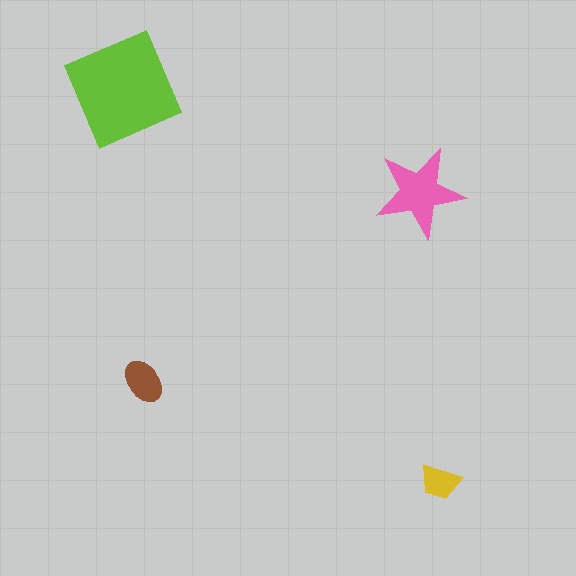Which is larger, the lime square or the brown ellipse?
The lime square.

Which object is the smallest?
The yellow trapezoid.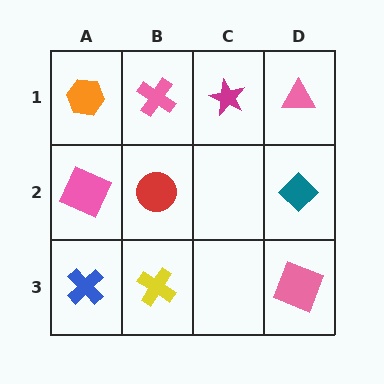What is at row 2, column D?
A teal diamond.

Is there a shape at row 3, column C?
No, that cell is empty.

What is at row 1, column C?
A magenta star.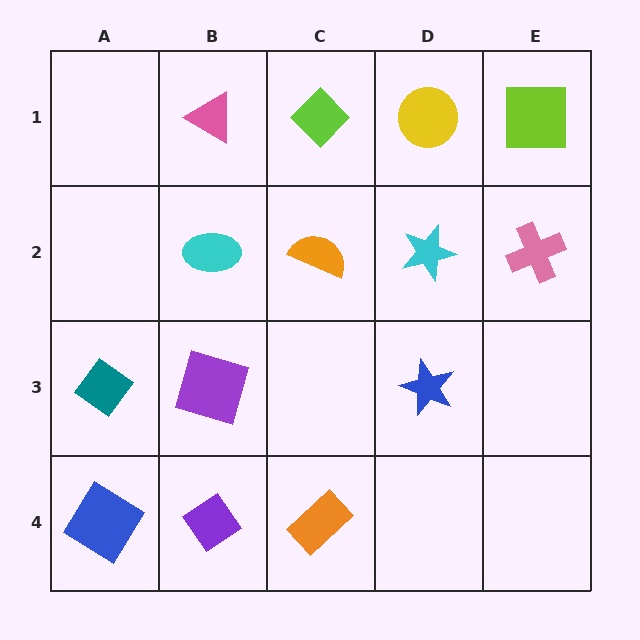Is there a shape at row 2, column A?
No, that cell is empty.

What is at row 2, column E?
A pink cross.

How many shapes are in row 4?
3 shapes.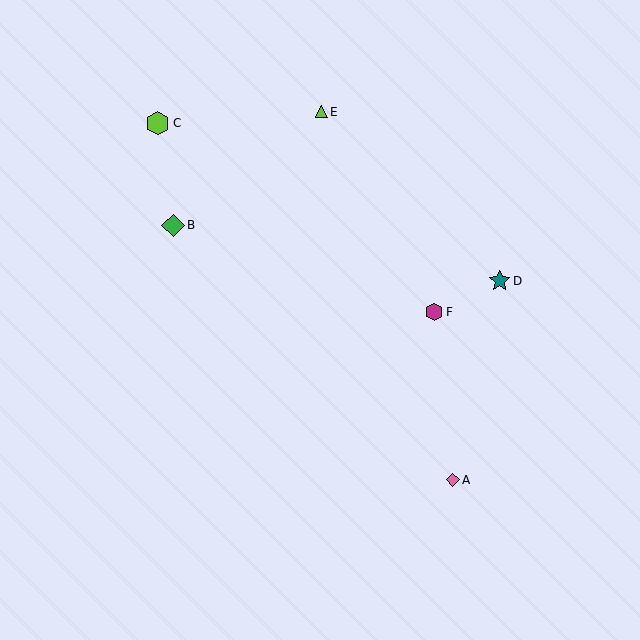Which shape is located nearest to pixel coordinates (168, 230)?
The green diamond (labeled B) at (173, 225) is nearest to that location.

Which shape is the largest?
The lime hexagon (labeled C) is the largest.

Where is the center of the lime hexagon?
The center of the lime hexagon is at (158, 123).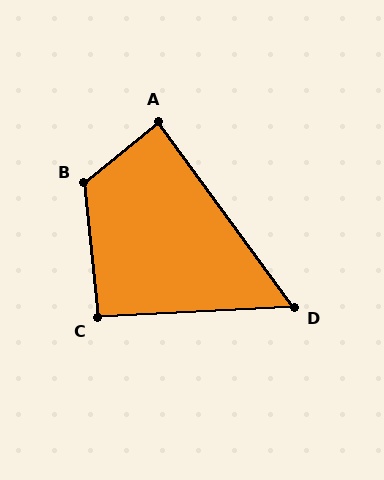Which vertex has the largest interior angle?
B, at approximately 123 degrees.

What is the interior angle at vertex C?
Approximately 93 degrees (approximately right).